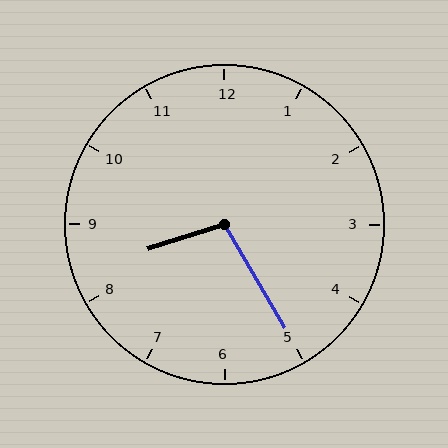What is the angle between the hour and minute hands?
Approximately 102 degrees.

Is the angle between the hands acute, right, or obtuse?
It is obtuse.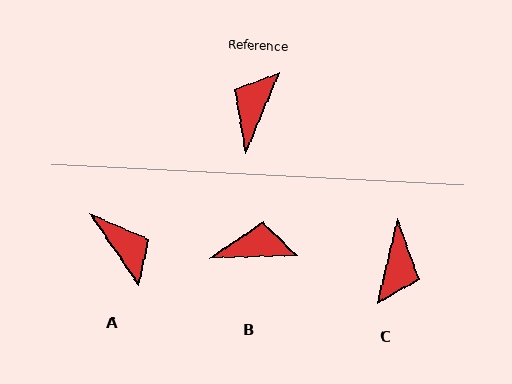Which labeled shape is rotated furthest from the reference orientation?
C, about 171 degrees away.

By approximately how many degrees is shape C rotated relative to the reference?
Approximately 171 degrees clockwise.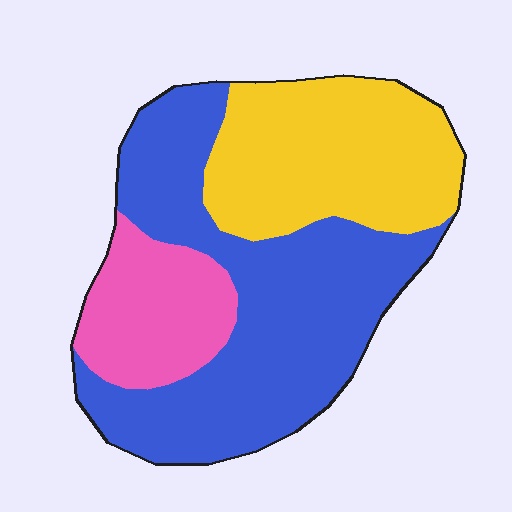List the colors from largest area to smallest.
From largest to smallest: blue, yellow, pink.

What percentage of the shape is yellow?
Yellow covers about 30% of the shape.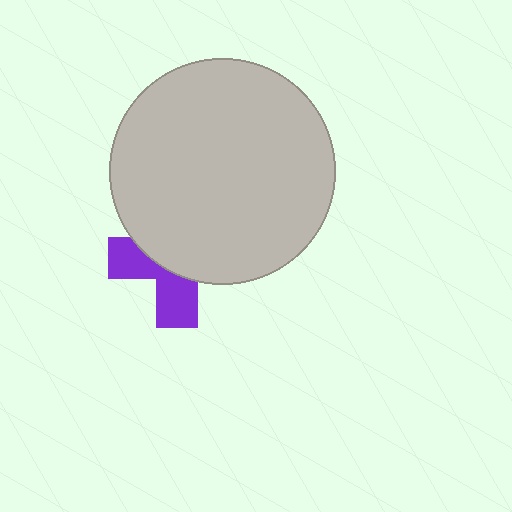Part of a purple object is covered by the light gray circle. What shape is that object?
It is a cross.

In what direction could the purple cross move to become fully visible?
The purple cross could move down. That would shift it out from behind the light gray circle entirely.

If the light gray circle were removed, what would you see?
You would see the complete purple cross.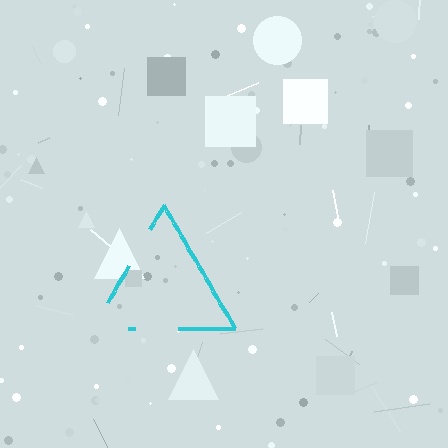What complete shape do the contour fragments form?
The contour fragments form a triangle.